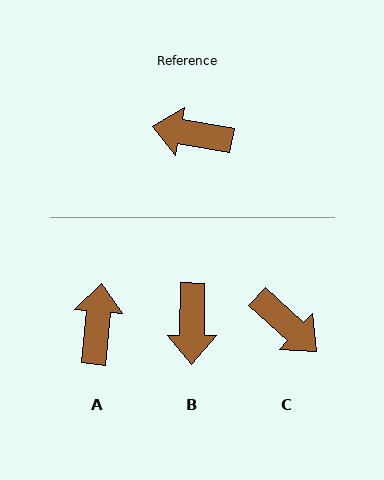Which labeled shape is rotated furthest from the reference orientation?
C, about 147 degrees away.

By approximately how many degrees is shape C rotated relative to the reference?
Approximately 147 degrees counter-clockwise.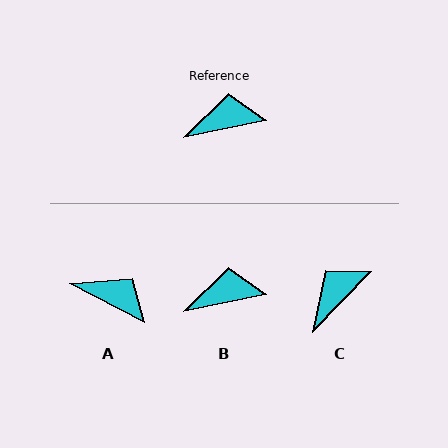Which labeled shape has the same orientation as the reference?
B.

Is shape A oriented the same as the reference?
No, it is off by about 39 degrees.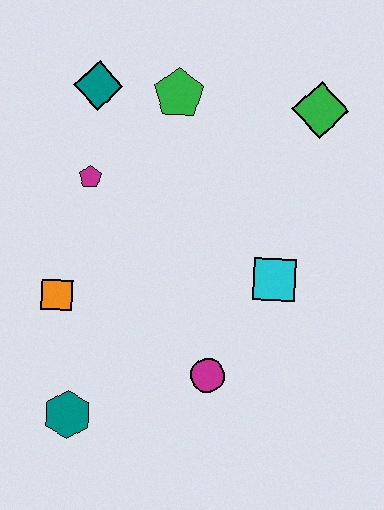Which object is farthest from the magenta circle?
The teal diamond is farthest from the magenta circle.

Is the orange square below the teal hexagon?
No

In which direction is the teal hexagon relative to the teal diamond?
The teal hexagon is below the teal diamond.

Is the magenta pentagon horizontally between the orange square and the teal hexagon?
No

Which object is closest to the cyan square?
The magenta circle is closest to the cyan square.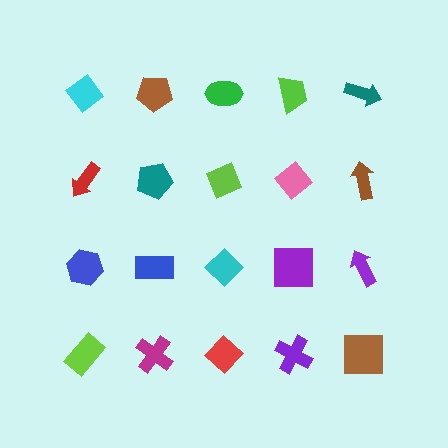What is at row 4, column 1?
A lime rectangle.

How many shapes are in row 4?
5 shapes.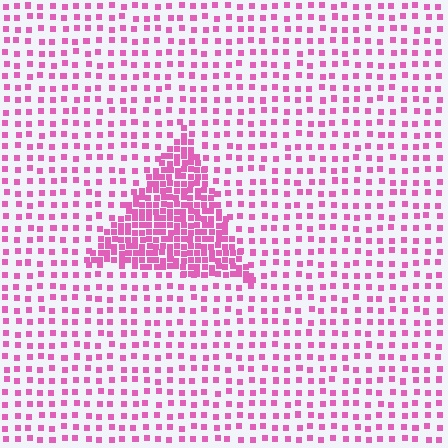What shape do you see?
I see a triangle.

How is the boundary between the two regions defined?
The boundary is defined by a change in element density (approximately 2.9x ratio). All elements are the same color, size, and shape.